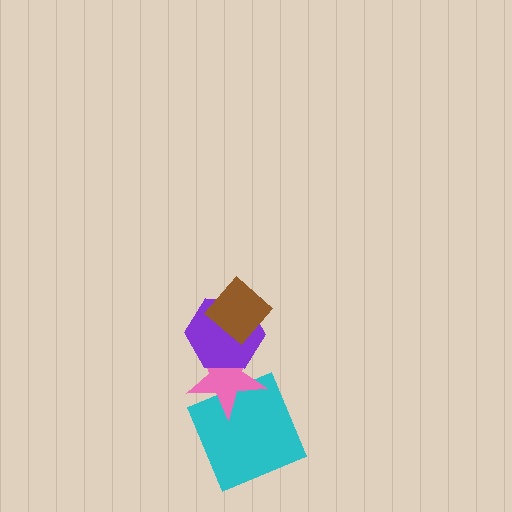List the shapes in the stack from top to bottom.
From top to bottom: the brown diamond, the purple hexagon, the pink star, the cyan square.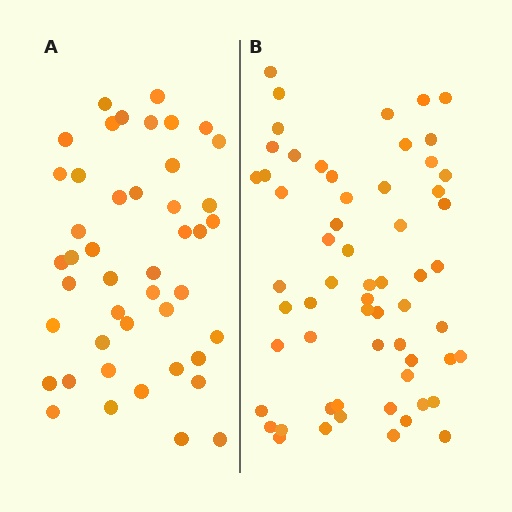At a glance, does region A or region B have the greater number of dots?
Region B (the right region) has more dots.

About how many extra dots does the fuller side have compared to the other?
Region B has approximately 15 more dots than region A.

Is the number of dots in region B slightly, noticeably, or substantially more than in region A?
Region B has noticeably more, but not dramatically so. The ratio is roughly 1.3 to 1.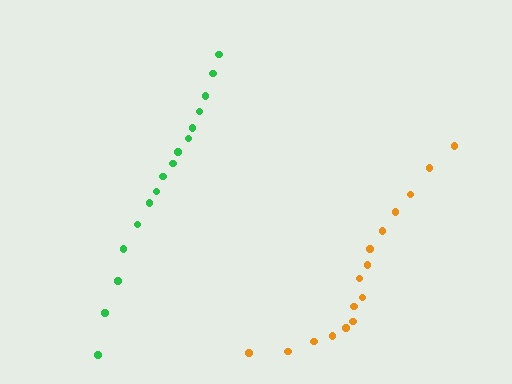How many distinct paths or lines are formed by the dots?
There are 2 distinct paths.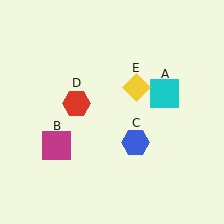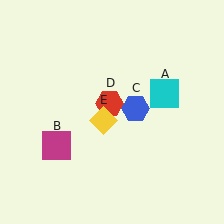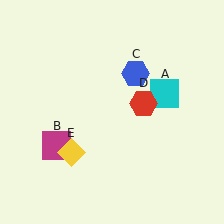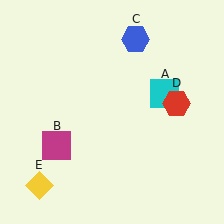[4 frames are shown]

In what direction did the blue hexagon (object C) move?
The blue hexagon (object C) moved up.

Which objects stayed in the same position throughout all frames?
Cyan square (object A) and magenta square (object B) remained stationary.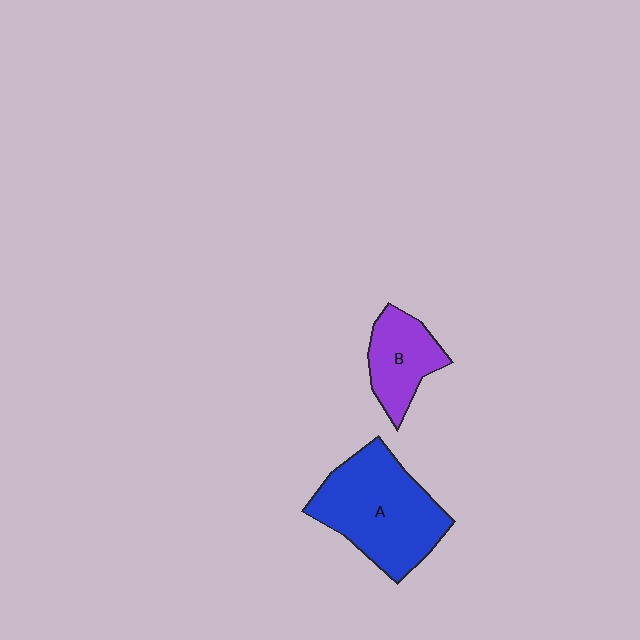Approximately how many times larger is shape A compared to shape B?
Approximately 1.9 times.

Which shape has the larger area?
Shape A (blue).